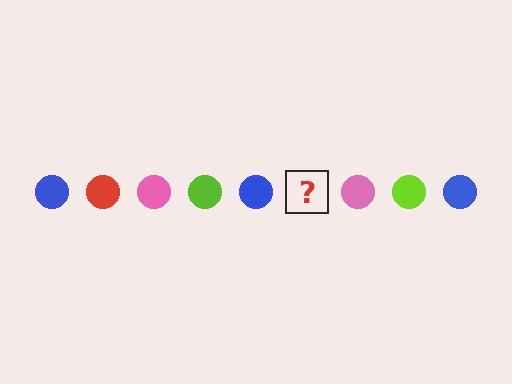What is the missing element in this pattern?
The missing element is a red circle.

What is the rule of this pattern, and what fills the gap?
The rule is that the pattern cycles through blue, red, pink, lime circles. The gap should be filled with a red circle.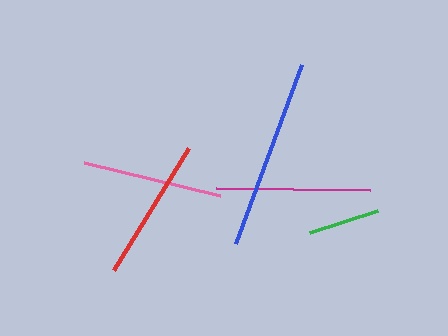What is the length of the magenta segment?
The magenta segment is approximately 154 pixels long.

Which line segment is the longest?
The blue line is the longest at approximately 191 pixels.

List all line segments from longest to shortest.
From longest to shortest: blue, magenta, red, pink, green.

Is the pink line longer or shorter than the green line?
The pink line is longer than the green line.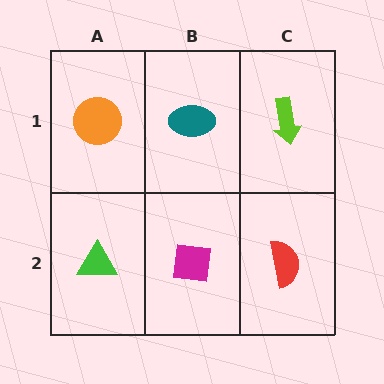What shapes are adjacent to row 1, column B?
A magenta square (row 2, column B), an orange circle (row 1, column A), a lime arrow (row 1, column C).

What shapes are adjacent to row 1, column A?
A green triangle (row 2, column A), a teal ellipse (row 1, column B).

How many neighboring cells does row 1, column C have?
2.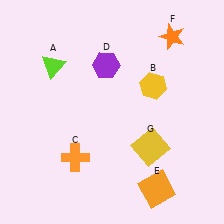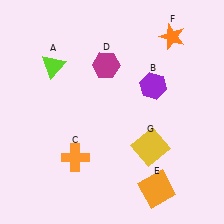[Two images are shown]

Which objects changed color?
B changed from yellow to purple. D changed from purple to magenta.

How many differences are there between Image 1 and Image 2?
There are 2 differences between the two images.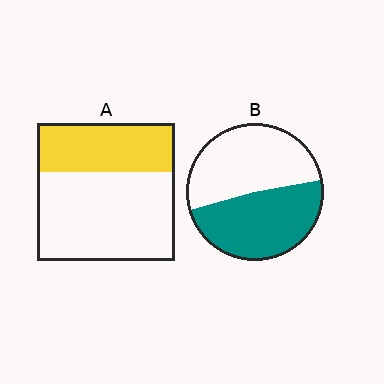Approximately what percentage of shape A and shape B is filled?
A is approximately 35% and B is approximately 50%.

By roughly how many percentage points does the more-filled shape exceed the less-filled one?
By roughly 15 percentage points (B over A).